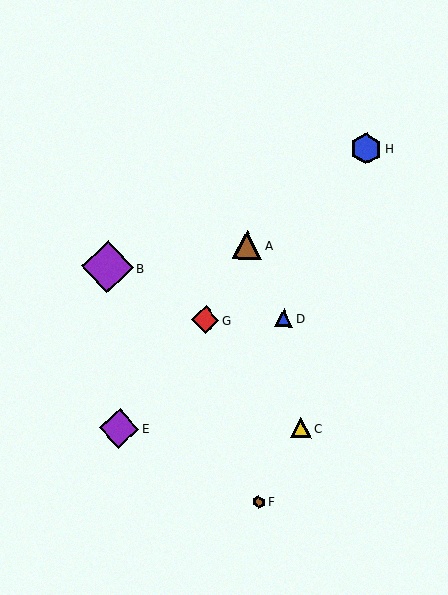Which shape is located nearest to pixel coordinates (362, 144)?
The blue hexagon (labeled H) at (366, 149) is nearest to that location.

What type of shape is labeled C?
Shape C is a yellow triangle.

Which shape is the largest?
The purple diamond (labeled B) is the largest.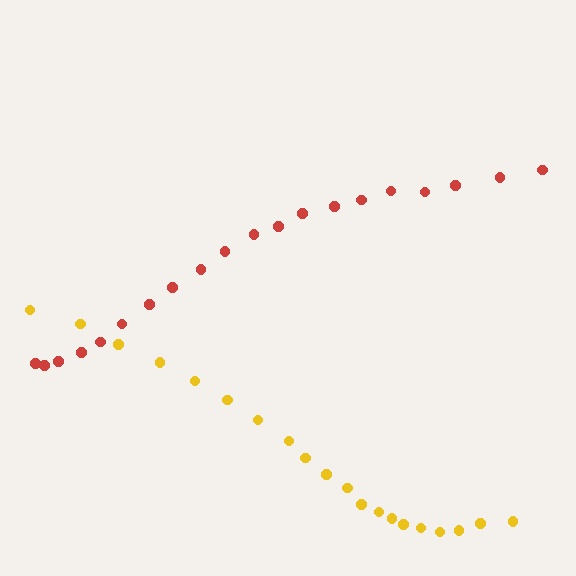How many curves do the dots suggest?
There are 2 distinct paths.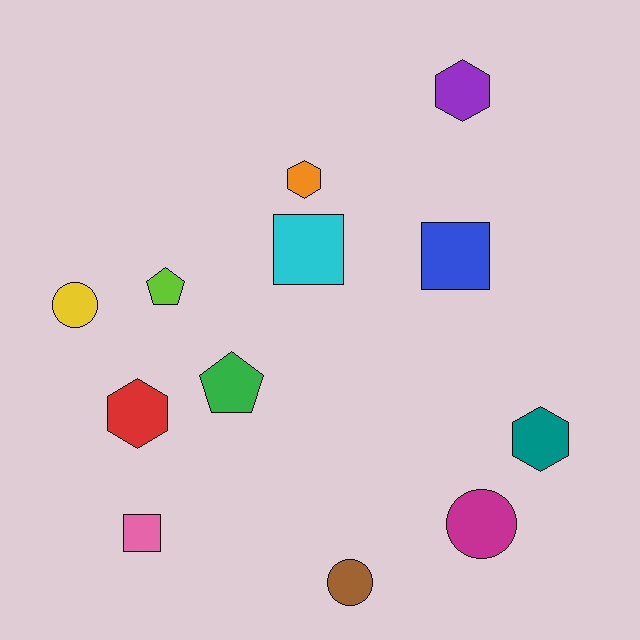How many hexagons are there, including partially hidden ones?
There are 4 hexagons.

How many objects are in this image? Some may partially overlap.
There are 12 objects.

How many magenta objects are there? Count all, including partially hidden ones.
There is 1 magenta object.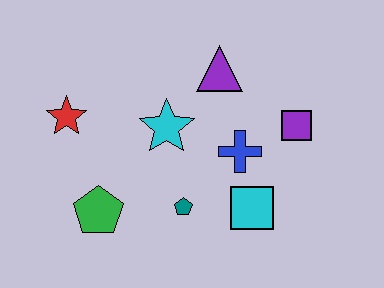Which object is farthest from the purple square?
The red star is farthest from the purple square.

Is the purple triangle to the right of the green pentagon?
Yes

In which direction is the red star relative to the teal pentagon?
The red star is to the left of the teal pentagon.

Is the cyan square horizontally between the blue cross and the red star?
No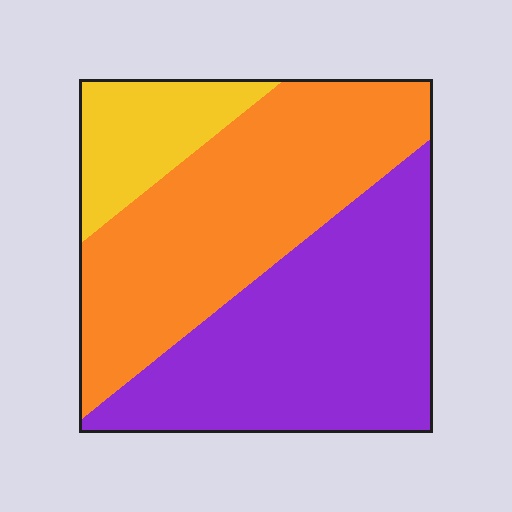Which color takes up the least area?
Yellow, at roughly 15%.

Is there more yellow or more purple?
Purple.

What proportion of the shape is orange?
Orange covers about 45% of the shape.